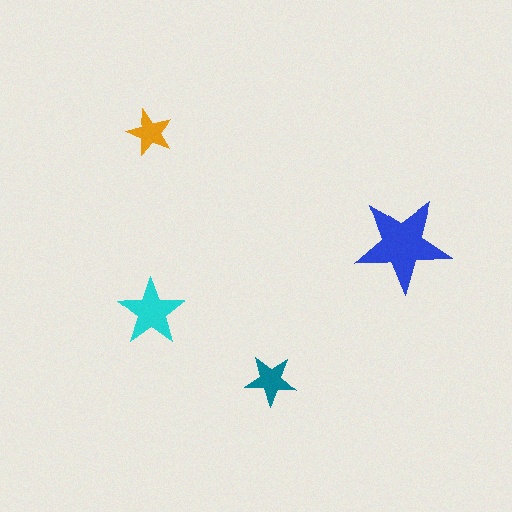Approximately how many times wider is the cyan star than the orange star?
About 1.5 times wider.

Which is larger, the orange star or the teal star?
The teal one.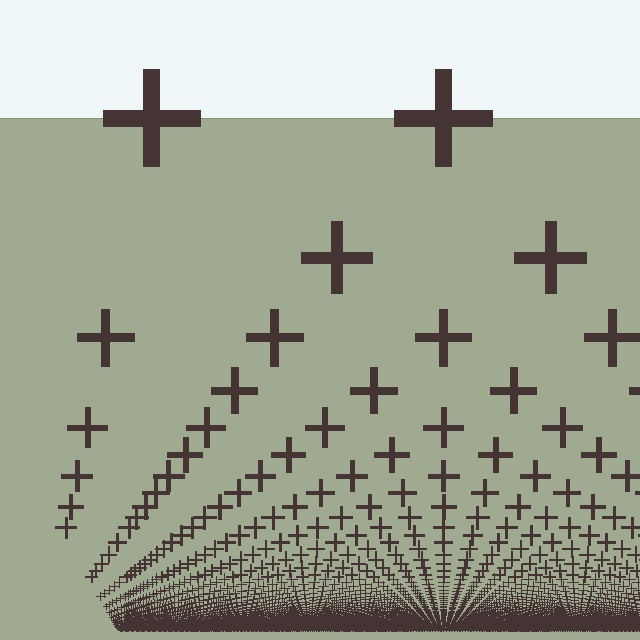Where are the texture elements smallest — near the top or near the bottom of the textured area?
Near the bottom.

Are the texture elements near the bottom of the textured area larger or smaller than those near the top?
Smaller. The gradient is inverted — elements near the bottom are smaller and denser.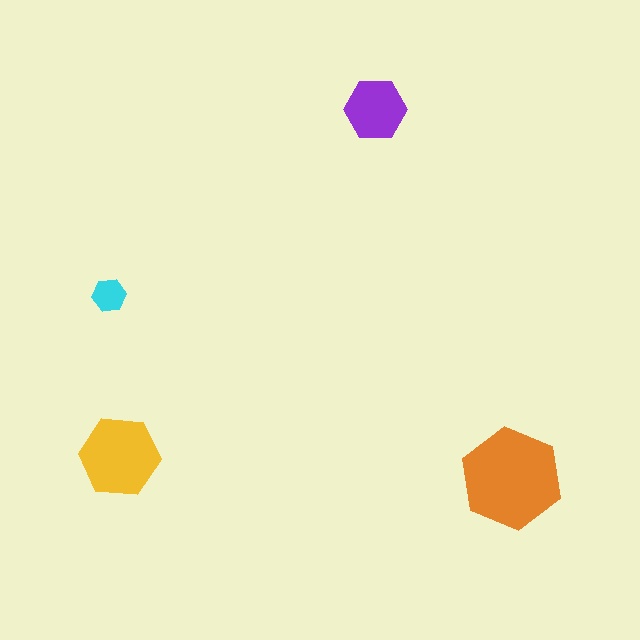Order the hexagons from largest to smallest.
the orange one, the yellow one, the purple one, the cyan one.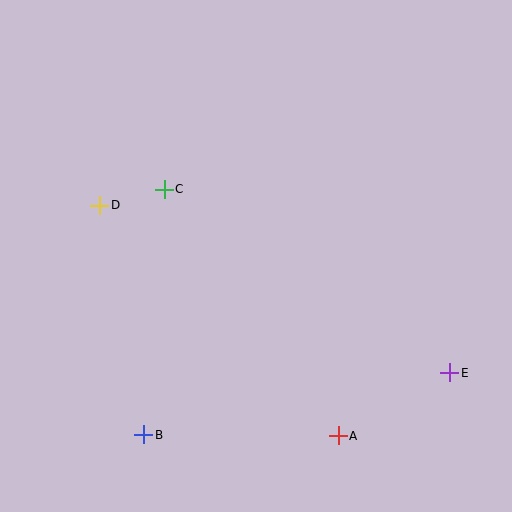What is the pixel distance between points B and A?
The distance between B and A is 194 pixels.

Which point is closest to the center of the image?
Point C at (164, 189) is closest to the center.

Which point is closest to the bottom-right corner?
Point E is closest to the bottom-right corner.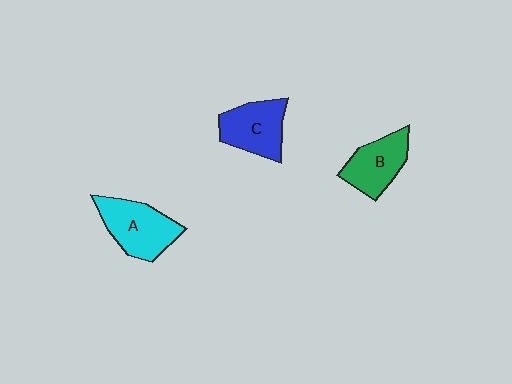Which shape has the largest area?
Shape A (cyan).